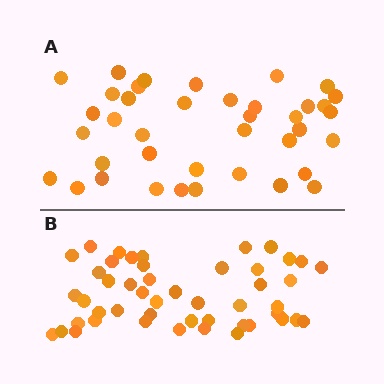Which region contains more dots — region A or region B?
Region B (the bottom region) has more dots.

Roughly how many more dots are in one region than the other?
Region B has roughly 8 or so more dots than region A.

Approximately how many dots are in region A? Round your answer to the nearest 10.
About 40 dots. (The exact count is 39, which rounds to 40.)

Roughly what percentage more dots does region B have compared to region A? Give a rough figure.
About 25% more.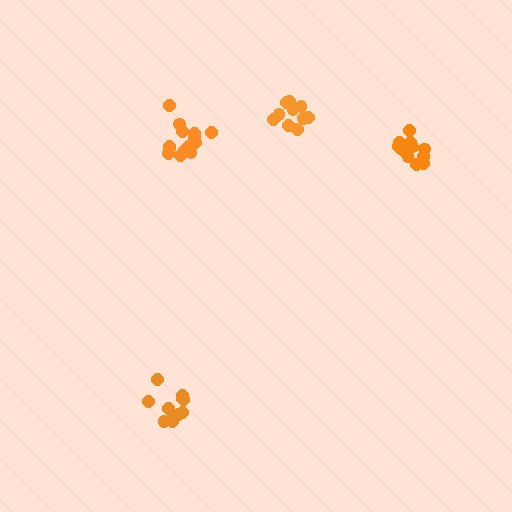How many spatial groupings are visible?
There are 4 spatial groupings.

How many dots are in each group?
Group 1: 15 dots, Group 2: 10 dots, Group 3: 11 dots, Group 4: 13 dots (49 total).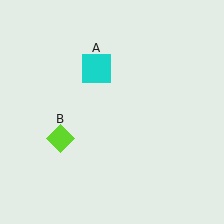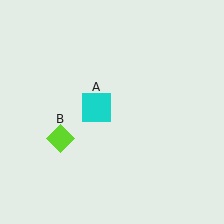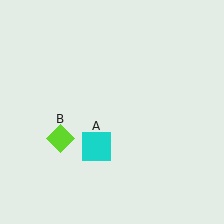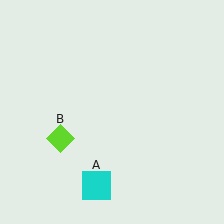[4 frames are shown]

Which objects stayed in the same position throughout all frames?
Lime diamond (object B) remained stationary.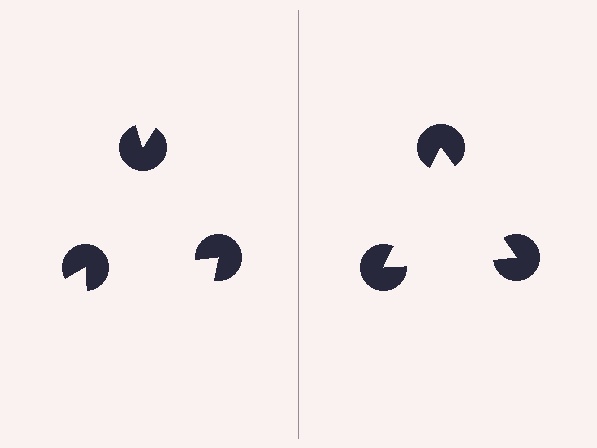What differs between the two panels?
The pac-man discs are positioned identically on both sides; only the wedge orientations differ. On the right they align to a triangle; on the left they are misaligned.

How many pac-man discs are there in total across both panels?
6 — 3 on each side.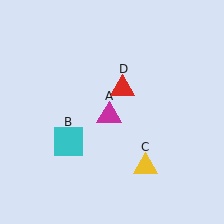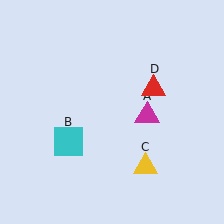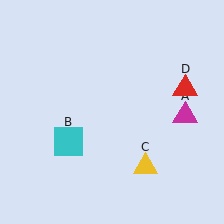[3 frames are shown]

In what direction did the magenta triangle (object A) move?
The magenta triangle (object A) moved right.